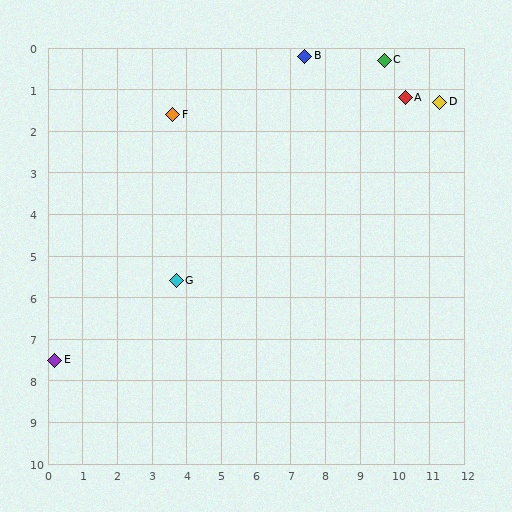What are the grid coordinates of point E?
Point E is at approximately (0.2, 7.5).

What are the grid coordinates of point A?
Point A is at approximately (10.3, 1.2).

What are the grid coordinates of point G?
Point G is at approximately (3.7, 5.6).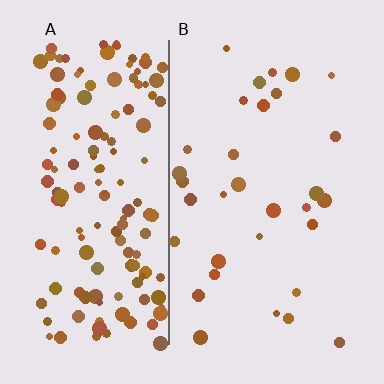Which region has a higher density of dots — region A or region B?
A (the left).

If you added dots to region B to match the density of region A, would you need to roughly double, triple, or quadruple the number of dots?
Approximately quadruple.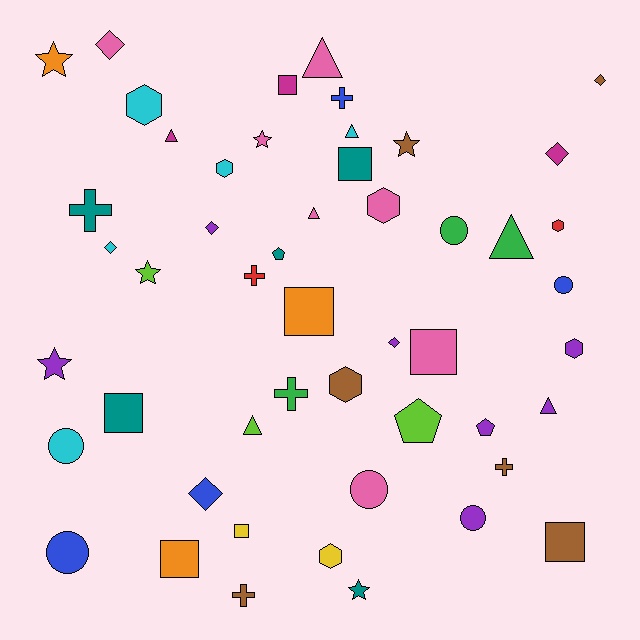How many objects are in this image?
There are 50 objects.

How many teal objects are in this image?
There are 5 teal objects.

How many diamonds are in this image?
There are 7 diamonds.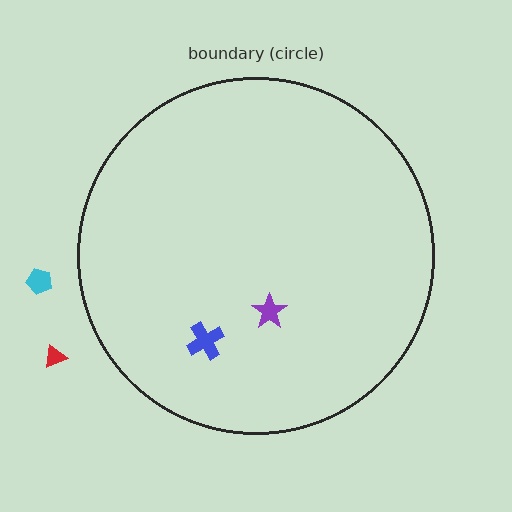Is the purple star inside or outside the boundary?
Inside.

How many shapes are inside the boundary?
2 inside, 2 outside.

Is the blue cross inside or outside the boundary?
Inside.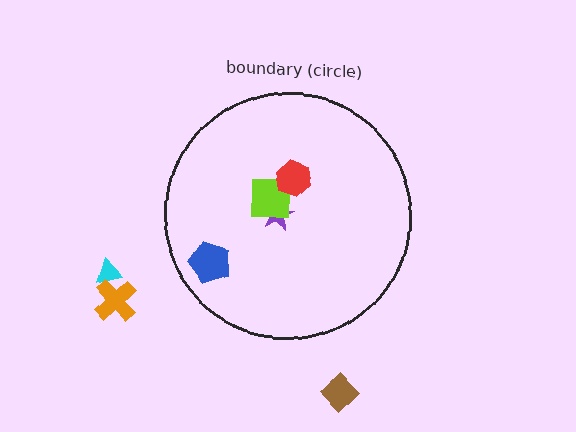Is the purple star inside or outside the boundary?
Inside.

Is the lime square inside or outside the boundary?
Inside.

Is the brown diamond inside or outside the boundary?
Outside.